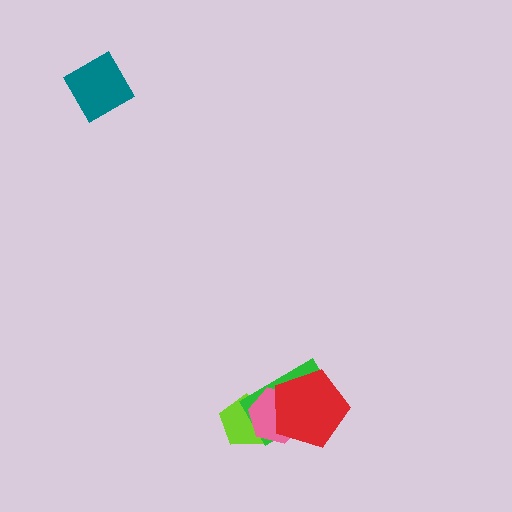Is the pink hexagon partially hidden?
Yes, it is partially covered by another shape.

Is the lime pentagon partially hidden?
Yes, it is partially covered by another shape.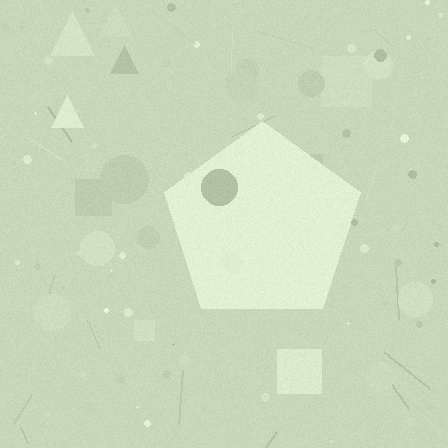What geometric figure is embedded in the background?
A pentagon is embedded in the background.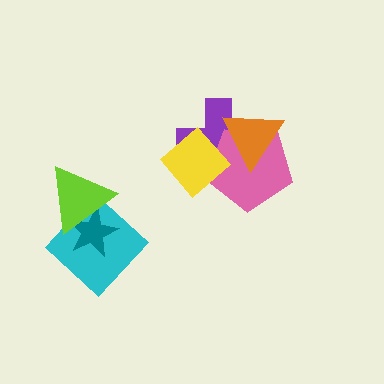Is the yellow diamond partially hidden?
No, no other shape covers it.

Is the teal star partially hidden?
Yes, it is partially covered by another shape.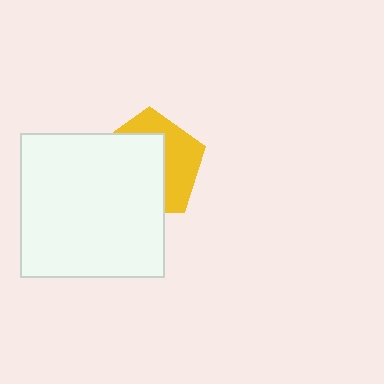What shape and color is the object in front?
The object in front is a white square.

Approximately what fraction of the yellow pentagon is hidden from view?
Roughly 59% of the yellow pentagon is hidden behind the white square.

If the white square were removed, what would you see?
You would see the complete yellow pentagon.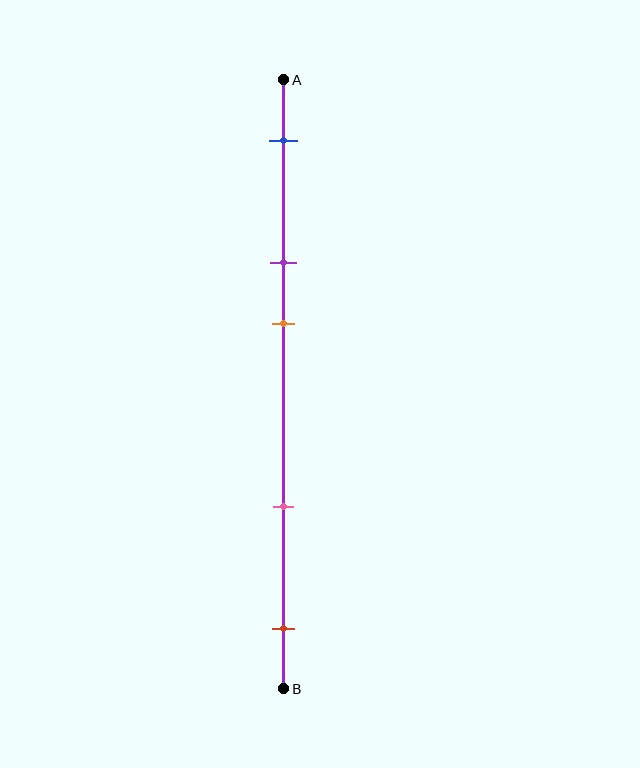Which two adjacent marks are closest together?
The purple and orange marks are the closest adjacent pair.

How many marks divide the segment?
There are 5 marks dividing the segment.